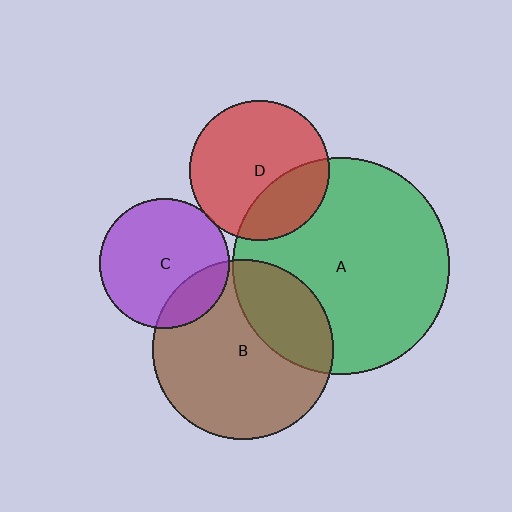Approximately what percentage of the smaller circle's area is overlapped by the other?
Approximately 5%.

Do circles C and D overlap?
Yes.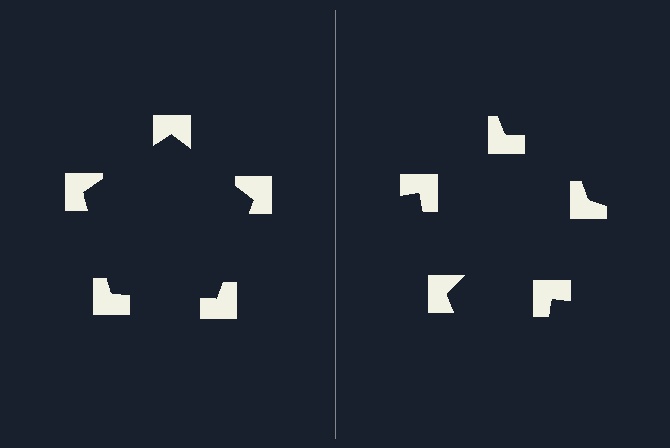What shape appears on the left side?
An illusory pentagon.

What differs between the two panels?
The notched squares are positioned identically on both sides; only the wedge orientations differ. On the left they align to a pentagon; on the right they are misaligned.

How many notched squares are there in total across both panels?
10 — 5 on each side.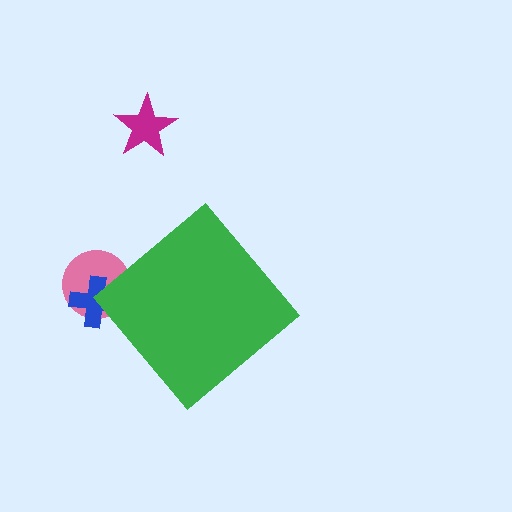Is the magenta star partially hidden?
No, the magenta star is fully visible.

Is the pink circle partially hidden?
Yes, the pink circle is partially hidden behind the green diamond.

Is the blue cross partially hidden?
Yes, the blue cross is partially hidden behind the green diamond.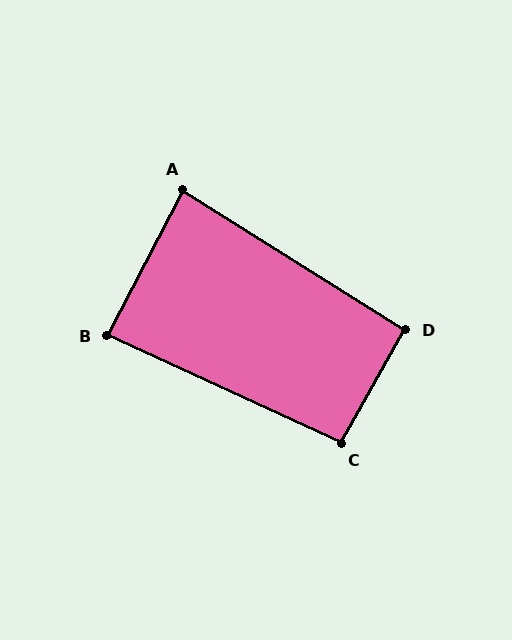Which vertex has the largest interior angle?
C, at approximately 95 degrees.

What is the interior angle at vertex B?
Approximately 87 degrees (approximately right).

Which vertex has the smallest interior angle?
A, at approximately 85 degrees.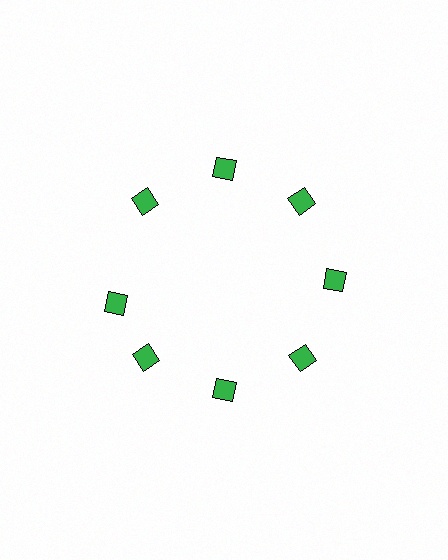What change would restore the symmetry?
The symmetry would be restored by rotating it back into even spacing with its neighbors so that all 8 squares sit at equal angles and equal distance from the center.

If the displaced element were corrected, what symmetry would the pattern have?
It would have 8-fold rotational symmetry — the pattern would map onto itself every 45 degrees.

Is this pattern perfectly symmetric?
No. The 8 green squares are arranged in a ring, but one element near the 9 o'clock position is rotated out of alignment along the ring, breaking the 8-fold rotational symmetry.